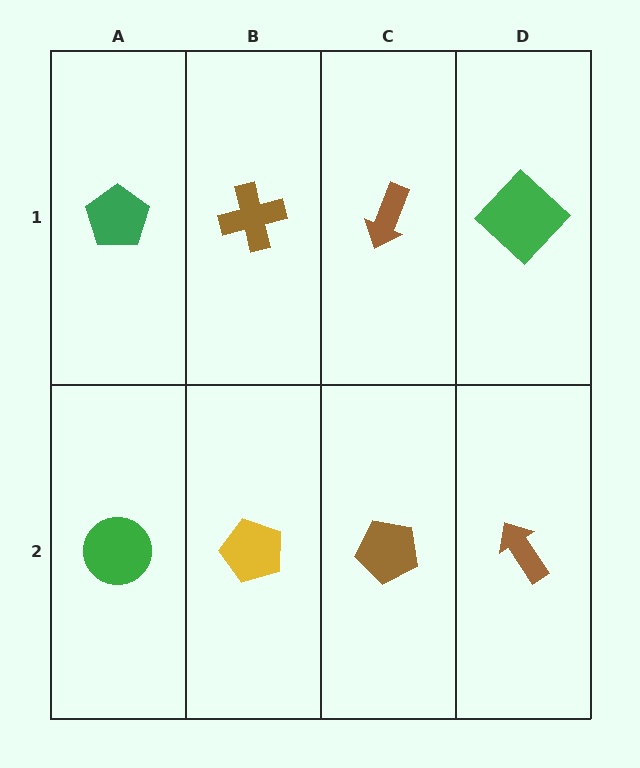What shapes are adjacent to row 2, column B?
A brown cross (row 1, column B), a green circle (row 2, column A), a brown pentagon (row 2, column C).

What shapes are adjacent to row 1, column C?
A brown pentagon (row 2, column C), a brown cross (row 1, column B), a green diamond (row 1, column D).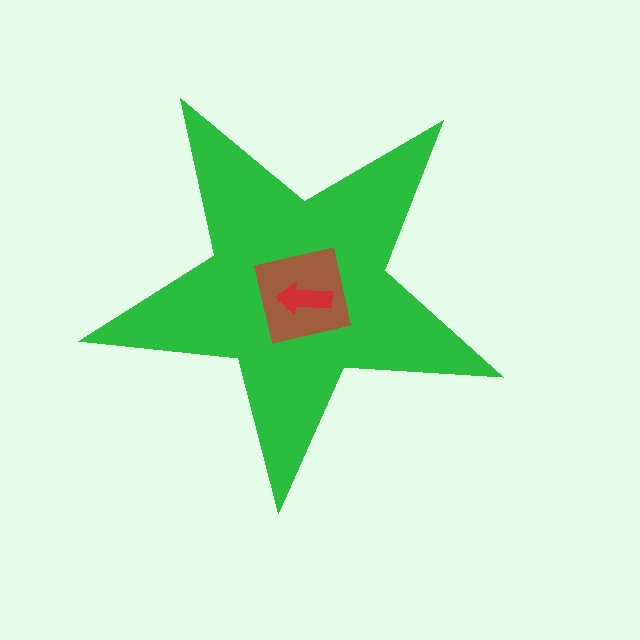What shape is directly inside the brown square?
The red arrow.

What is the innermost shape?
The red arrow.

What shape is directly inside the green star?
The brown square.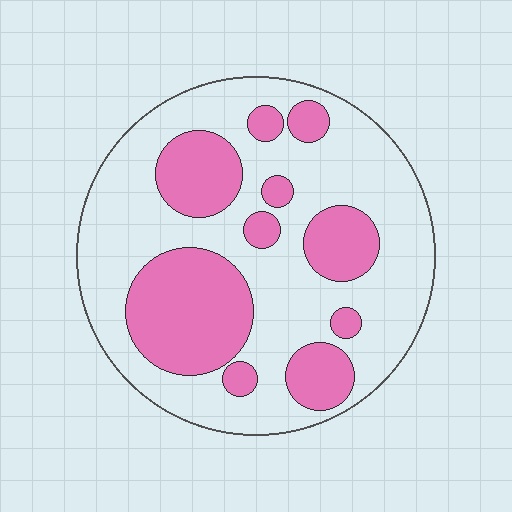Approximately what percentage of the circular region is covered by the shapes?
Approximately 35%.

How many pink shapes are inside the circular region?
10.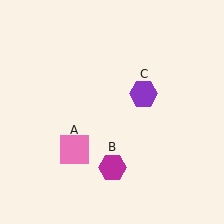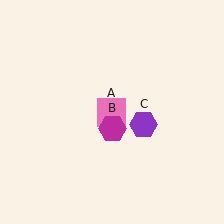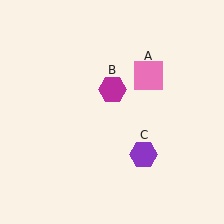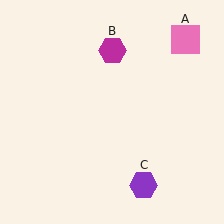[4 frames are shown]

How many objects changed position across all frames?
3 objects changed position: pink square (object A), magenta hexagon (object B), purple hexagon (object C).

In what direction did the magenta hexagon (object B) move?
The magenta hexagon (object B) moved up.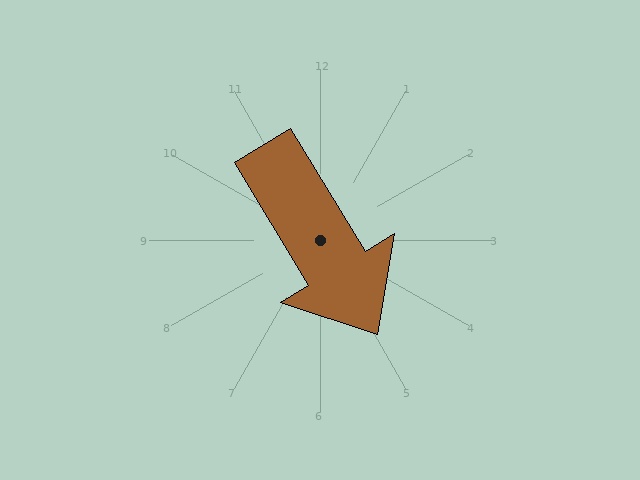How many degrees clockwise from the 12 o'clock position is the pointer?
Approximately 149 degrees.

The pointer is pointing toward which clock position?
Roughly 5 o'clock.